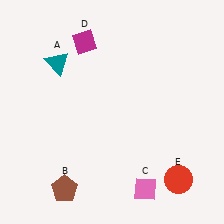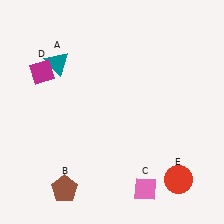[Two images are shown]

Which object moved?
The magenta diamond (D) moved left.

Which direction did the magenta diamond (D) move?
The magenta diamond (D) moved left.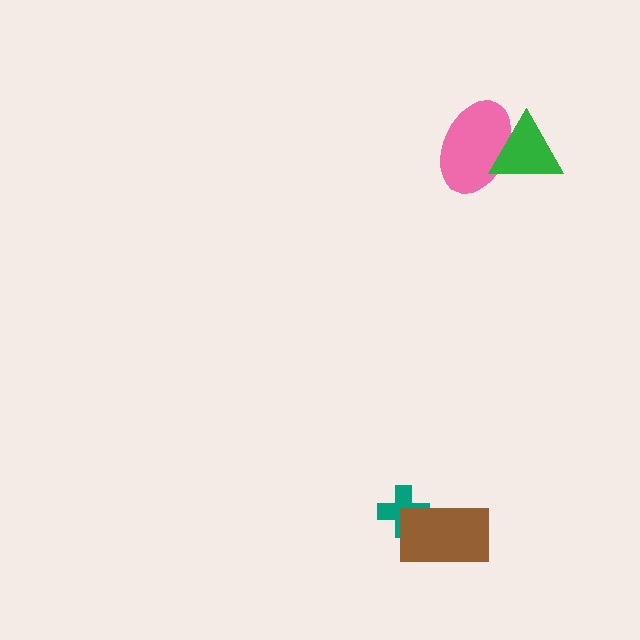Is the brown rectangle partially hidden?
No, no other shape covers it.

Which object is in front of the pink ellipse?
The green triangle is in front of the pink ellipse.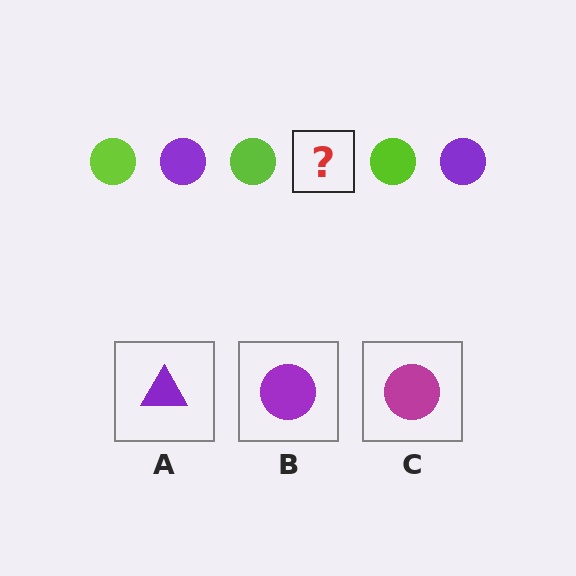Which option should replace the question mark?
Option B.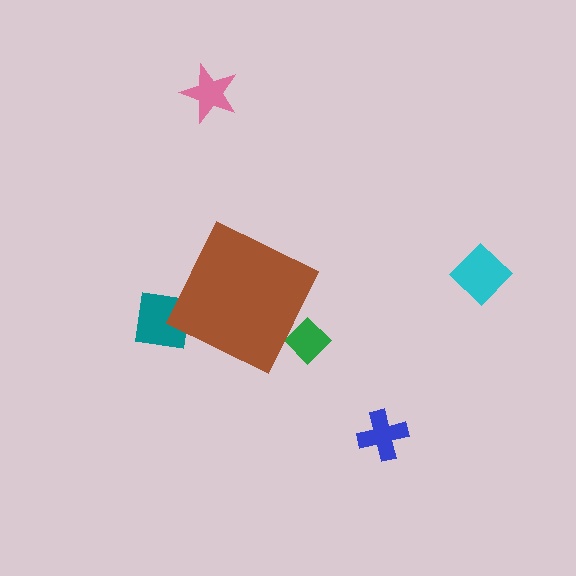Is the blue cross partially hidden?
No, the blue cross is fully visible.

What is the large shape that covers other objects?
A brown diamond.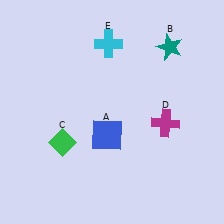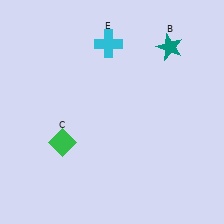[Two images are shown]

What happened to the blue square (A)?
The blue square (A) was removed in Image 2. It was in the bottom-left area of Image 1.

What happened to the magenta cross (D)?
The magenta cross (D) was removed in Image 2. It was in the bottom-right area of Image 1.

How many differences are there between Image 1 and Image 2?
There are 2 differences between the two images.